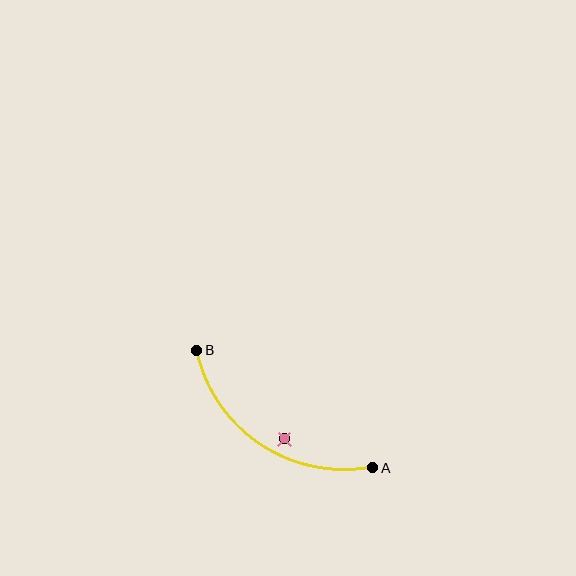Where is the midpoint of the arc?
The arc midpoint is the point on the curve farthest from the straight line joining A and B. It sits below and to the left of that line.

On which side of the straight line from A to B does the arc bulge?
The arc bulges below and to the left of the straight line connecting A and B.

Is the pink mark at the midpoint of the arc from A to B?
No — the pink mark does not lie on the arc at all. It sits slightly inside the curve.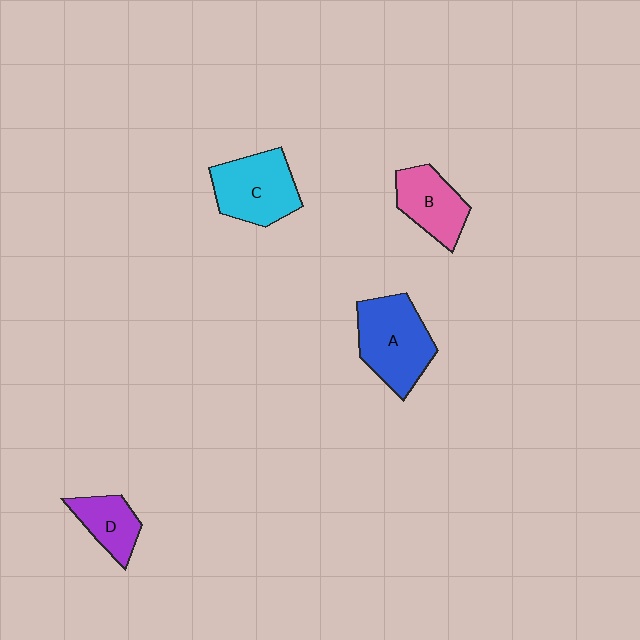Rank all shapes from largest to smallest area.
From largest to smallest: A (blue), C (cyan), B (pink), D (purple).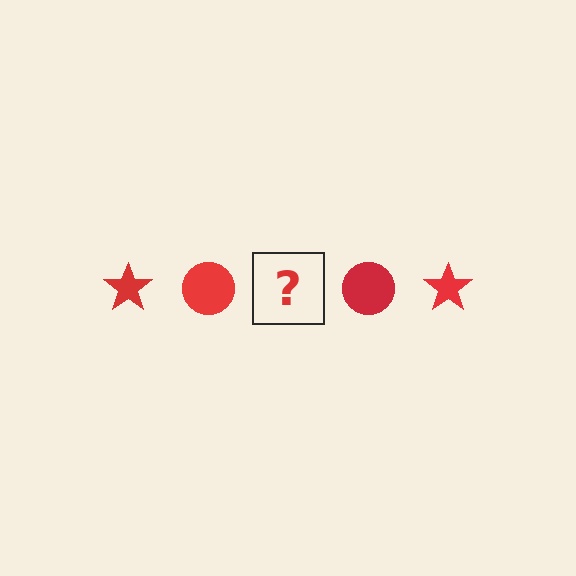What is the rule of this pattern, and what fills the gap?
The rule is that the pattern cycles through star, circle shapes in red. The gap should be filled with a red star.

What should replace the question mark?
The question mark should be replaced with a red star.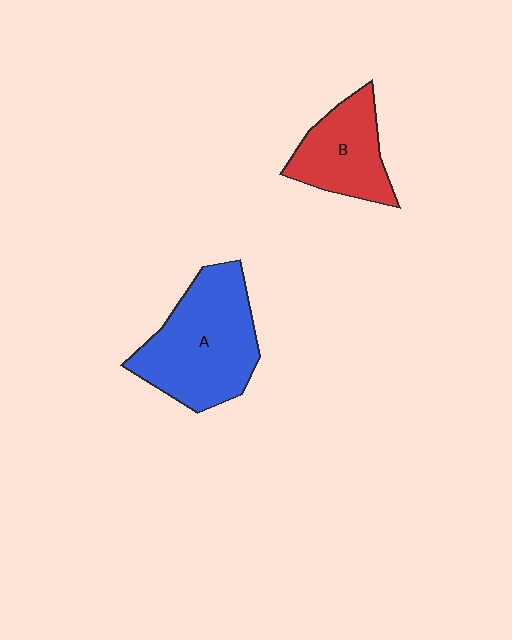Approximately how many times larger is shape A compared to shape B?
Approximately 1.6 times.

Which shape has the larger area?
Shape A (blue).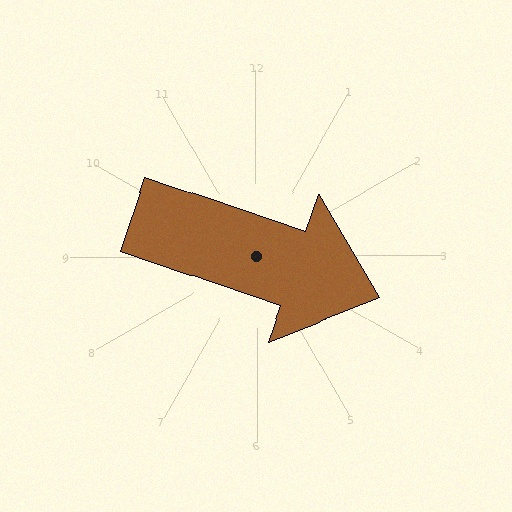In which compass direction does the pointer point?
East.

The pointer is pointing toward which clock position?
Roughly 4 o'clock.